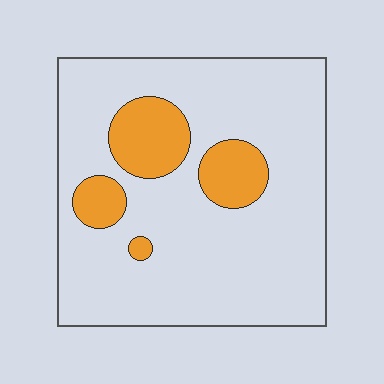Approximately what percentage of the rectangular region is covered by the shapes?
Approximately 15%.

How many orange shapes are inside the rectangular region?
4.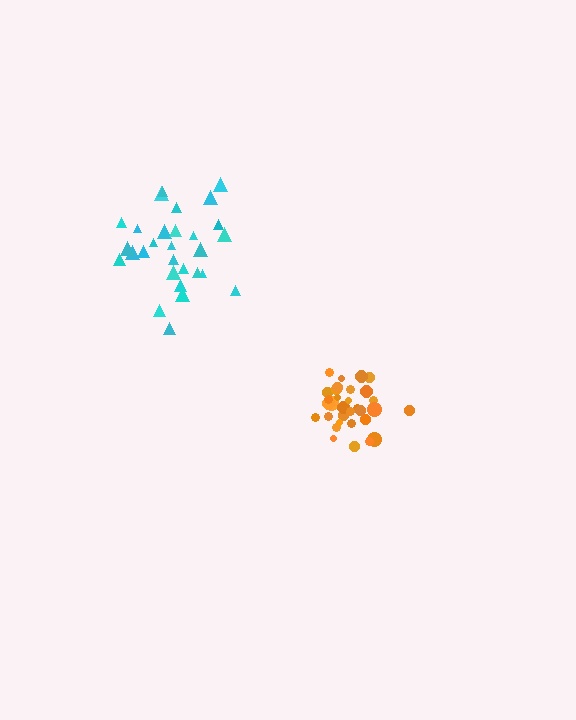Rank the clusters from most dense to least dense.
orange, cyan.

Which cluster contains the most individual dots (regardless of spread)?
Orange (33).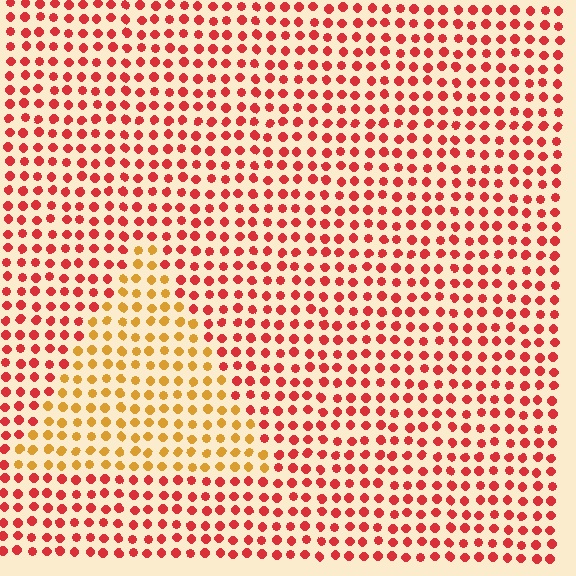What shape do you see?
I see a triangle.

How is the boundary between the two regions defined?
The boundary is defined purely by a slight shift in hue (about 42 degrees). Spacing, size, and orientation are identical on both sides.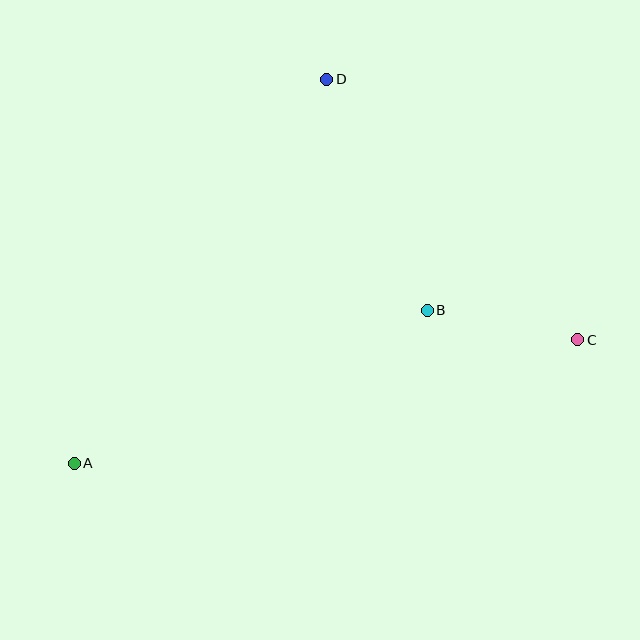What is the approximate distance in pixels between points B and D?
The distance between B and D is approximately 252 pixels.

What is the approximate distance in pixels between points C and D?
The distance between C and D is approximately 362 pixels.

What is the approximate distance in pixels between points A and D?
The distance between A and D is approximately 460 pixels.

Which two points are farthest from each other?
Points A and C are farthest from each other.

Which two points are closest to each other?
Points B and C are closest to each other.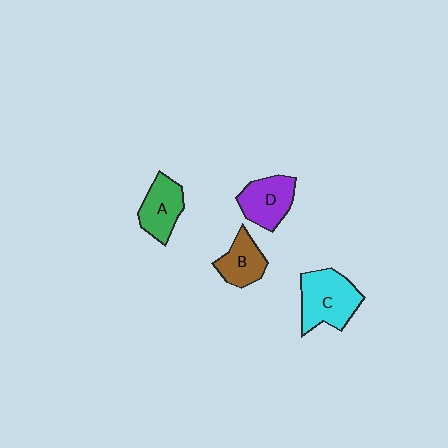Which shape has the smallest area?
Shape B (brown).